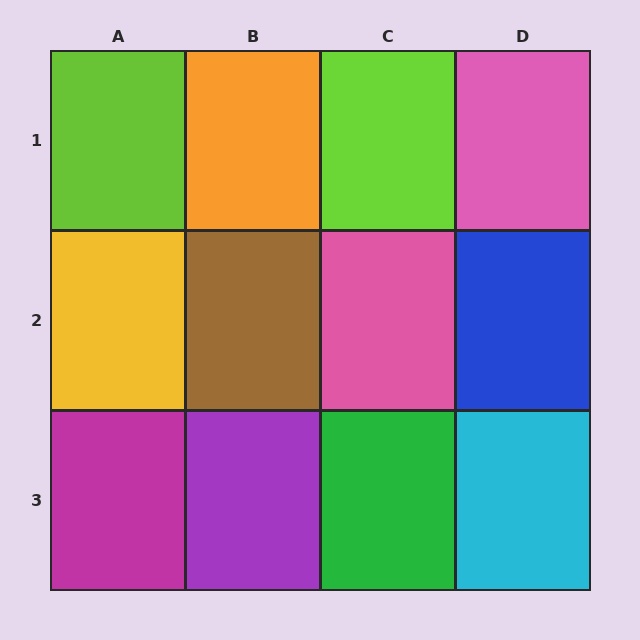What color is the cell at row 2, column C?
Pink.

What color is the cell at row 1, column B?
Orange.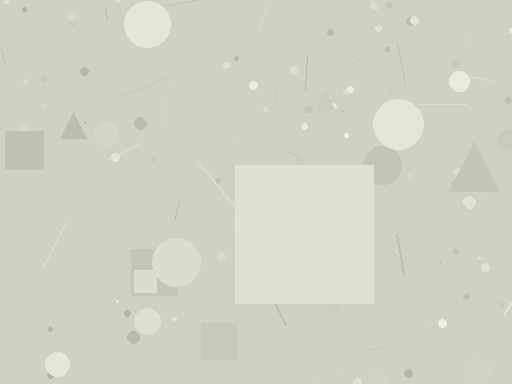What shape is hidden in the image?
A square is hidden in the image.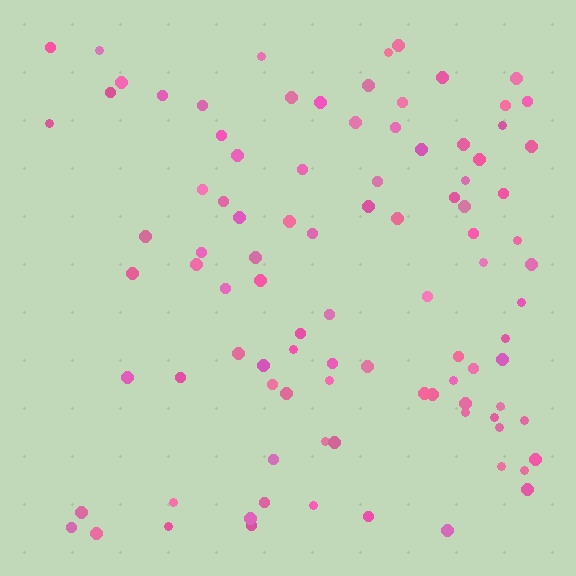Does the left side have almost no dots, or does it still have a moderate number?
Still a moderate number, just noticeably fewer than the right.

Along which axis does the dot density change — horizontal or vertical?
Horizontal.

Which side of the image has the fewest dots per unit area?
The left.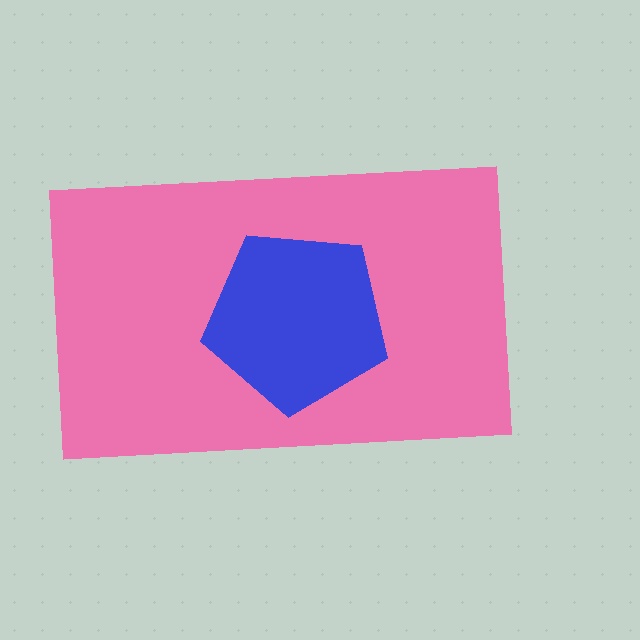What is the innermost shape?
The blue pentagon.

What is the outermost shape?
The pink rectangle.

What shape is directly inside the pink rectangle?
The blue pentagon.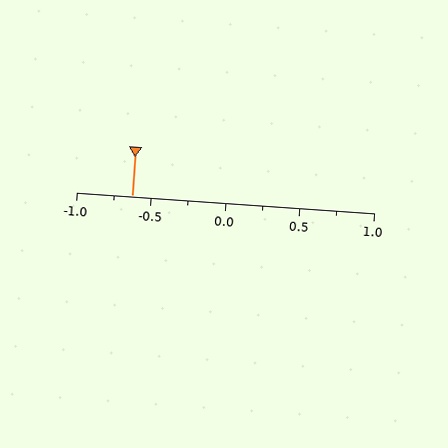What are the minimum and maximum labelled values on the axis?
The axis runs from -1.0 to 1.0.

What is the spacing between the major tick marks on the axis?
The major ticks are spaced 0.5 apart.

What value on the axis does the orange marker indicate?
The marker indicates approximately -0.62.